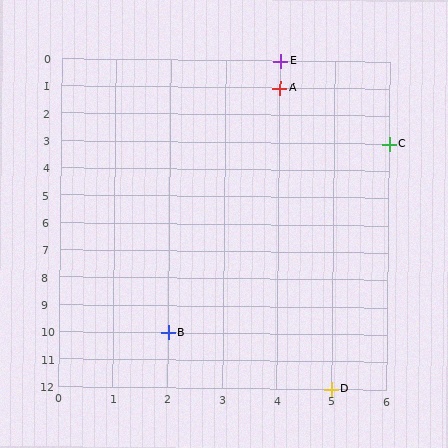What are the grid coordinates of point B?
Point B is at grid coordinates (2, 10).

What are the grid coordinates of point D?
Point D is at grid coordinates (5, 12).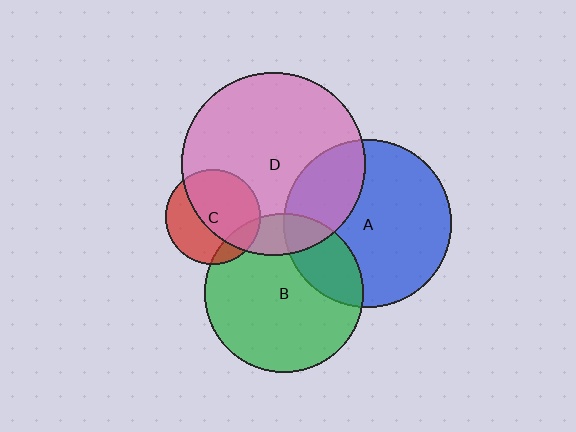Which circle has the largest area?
Circle D (pink).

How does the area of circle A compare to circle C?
Approximately 3.1 times.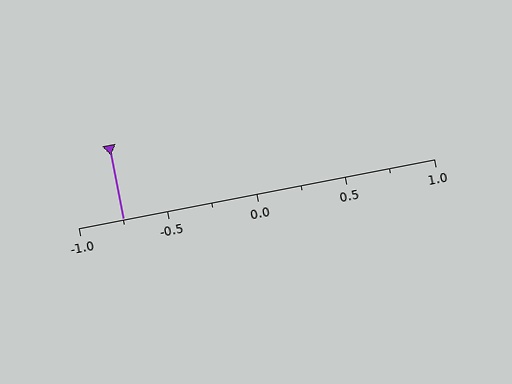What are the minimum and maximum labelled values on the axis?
The axis runs from -1.0 to 1.0.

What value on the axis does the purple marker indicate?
The marker indicates approximately -0.75.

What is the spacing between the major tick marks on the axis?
The major ticks are spaced 0.5 apart.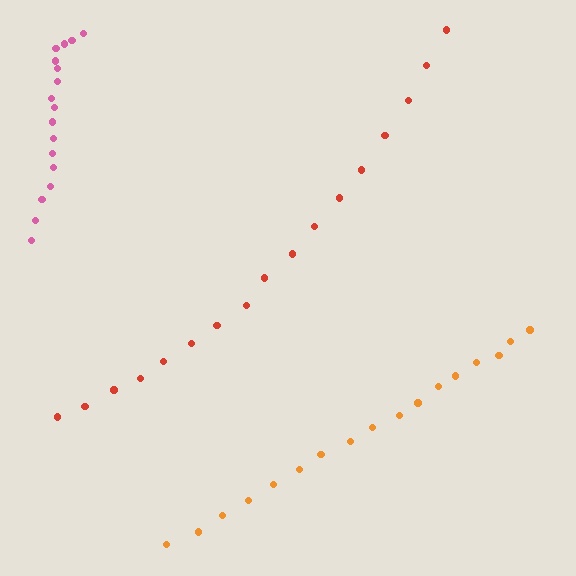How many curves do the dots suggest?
There are 3 distinct paths.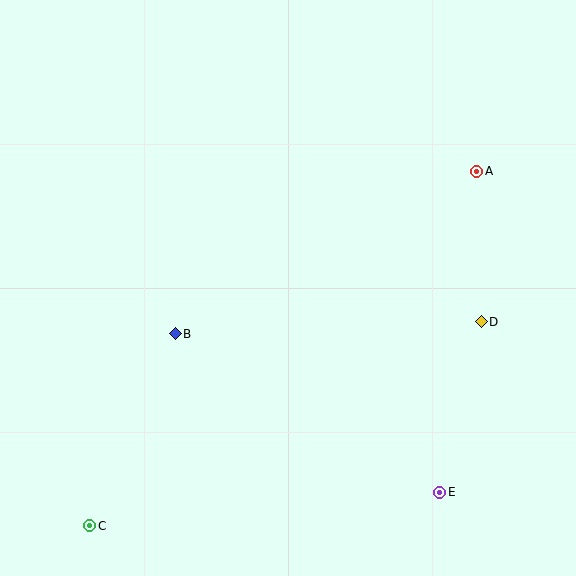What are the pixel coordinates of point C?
Point C is at (90, 526).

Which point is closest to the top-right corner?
Point A is closest to the top-right corner.